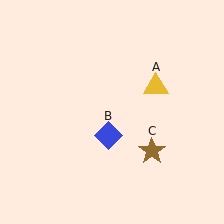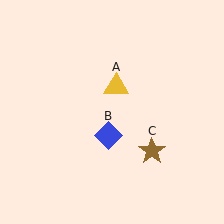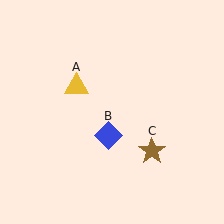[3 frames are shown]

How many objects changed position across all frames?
1 object changed position: yellow triangle (object A).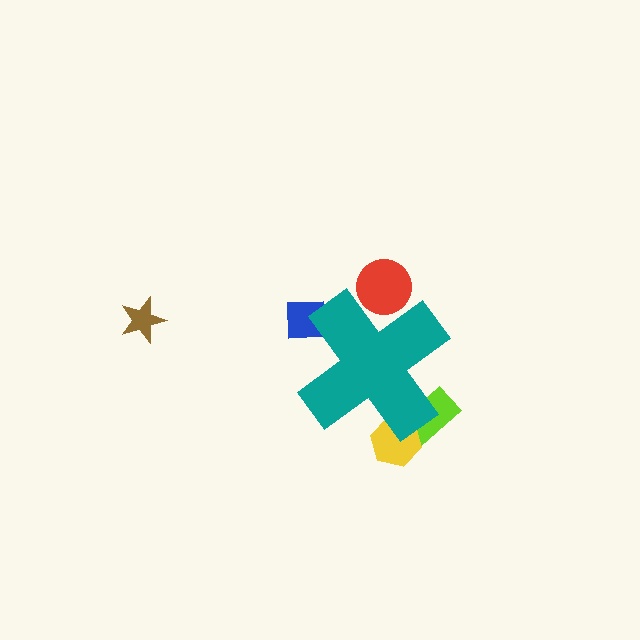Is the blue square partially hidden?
Yes, the blue square is partially hidden behind the teal cross.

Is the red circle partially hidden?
Yes, the red circle is partially hidden behind the teal cross.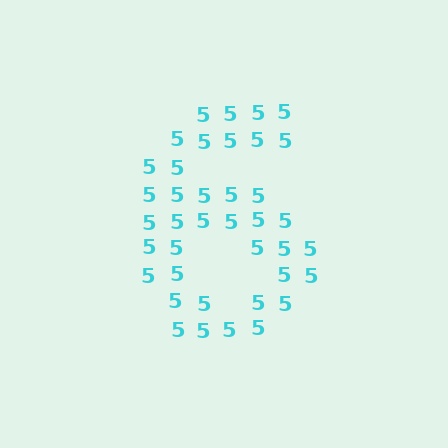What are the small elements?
The small elements are digit 5's.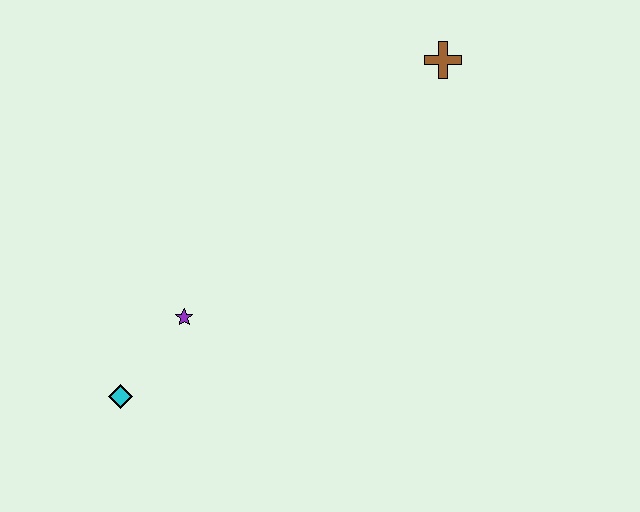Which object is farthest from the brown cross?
The cyan diamond is farthest from the brown cross.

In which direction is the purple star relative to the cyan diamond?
The purple star is above the cyan diamond.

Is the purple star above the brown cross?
No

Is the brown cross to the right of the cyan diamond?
Yes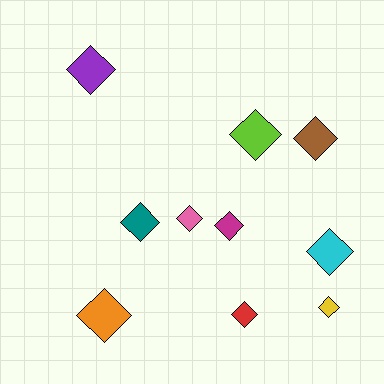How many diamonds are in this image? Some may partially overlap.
There are 10 diamonds.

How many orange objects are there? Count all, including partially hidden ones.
There is 1 orange object.